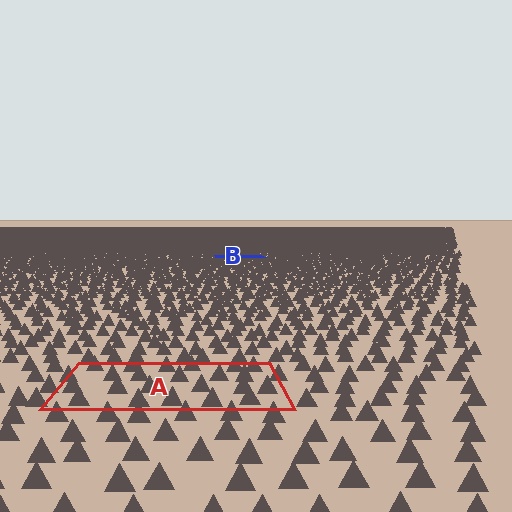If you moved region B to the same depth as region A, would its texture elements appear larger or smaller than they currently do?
They would appear larger. At a closer depth, the same texture elements are projected at a bigger on-screen size.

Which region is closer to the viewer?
Region A is closer. The texture elements there are larger and more spread out.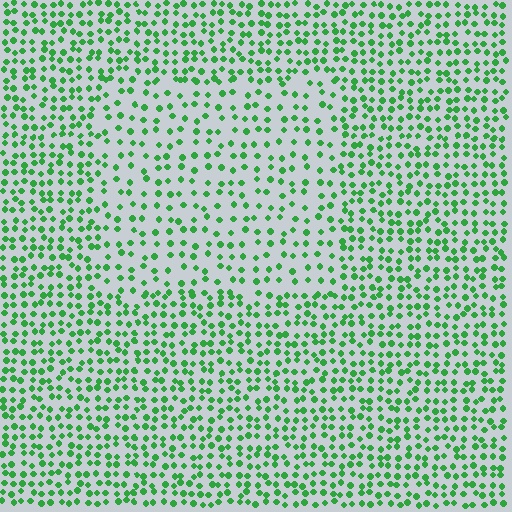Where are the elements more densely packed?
The elements are more densely packed outside the rectangle boundary.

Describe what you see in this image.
The image contains small green elements arranged at two different densities. A rectangle-shaped region is visible where the elements are less densely packed than the surrounding area.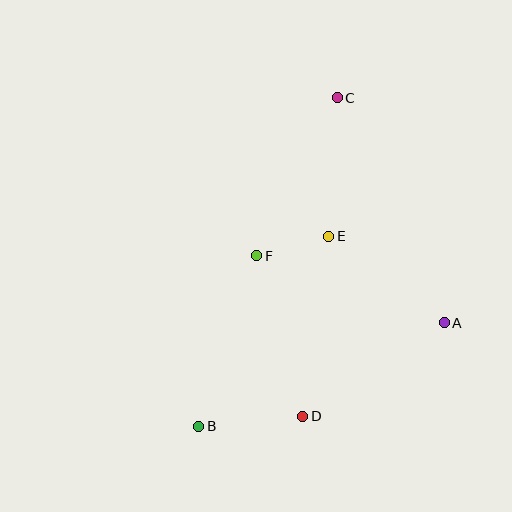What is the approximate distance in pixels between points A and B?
The distance between A and B is approximately 267 pixels.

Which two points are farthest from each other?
Points B and C are farthest from each other.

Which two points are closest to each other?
Points E and F are closest to each other.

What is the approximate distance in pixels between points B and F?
The distance between B and F is approximately 180 pixels.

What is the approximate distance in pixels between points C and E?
The distance between C and E is approximately 138 pixels.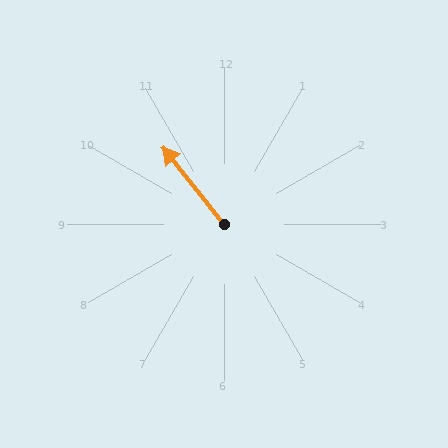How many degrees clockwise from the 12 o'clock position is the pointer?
Approximately 321 degrees.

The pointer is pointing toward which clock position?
Roughly 11 o'clock.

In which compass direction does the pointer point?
Northwest.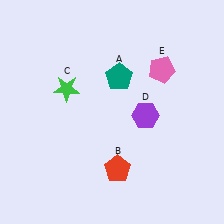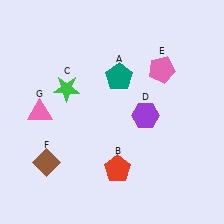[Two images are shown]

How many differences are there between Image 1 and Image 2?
There are 2 differences between the two images.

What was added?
A brown diamond (F), a pink triangle (G) were added in Image 2.